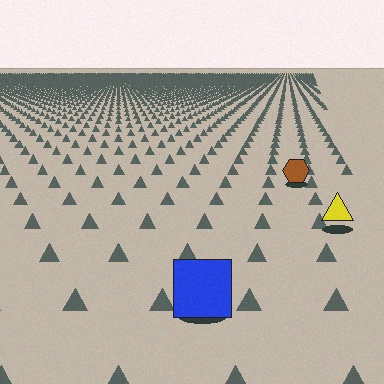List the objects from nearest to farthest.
From nearest to farthest: the blue square, the yellow triangle, the brown hexagon.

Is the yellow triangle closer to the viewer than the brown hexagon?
Yes. The yellow triangle is closer — you can tell from the texture gradient: the ground texture is coarser near it.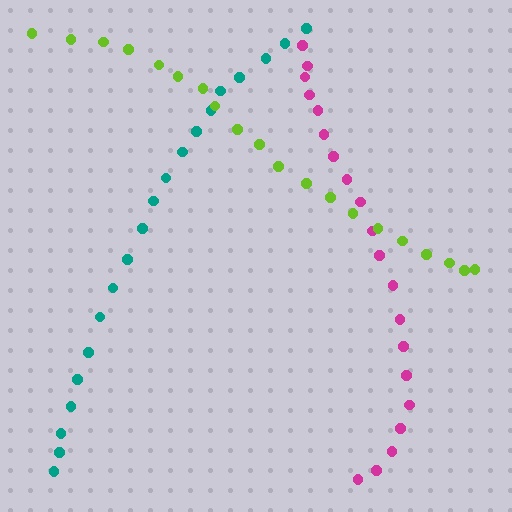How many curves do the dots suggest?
There are 3 distinct paths.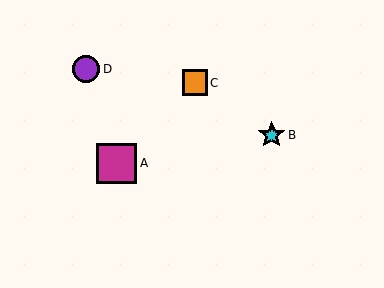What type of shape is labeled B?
Shape B is a cyan star.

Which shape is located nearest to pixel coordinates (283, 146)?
The cyan star (labeled B) at (272, 135) is nearest to that location.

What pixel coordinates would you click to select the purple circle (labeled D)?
Click at (86, 69) to select the purple circle D.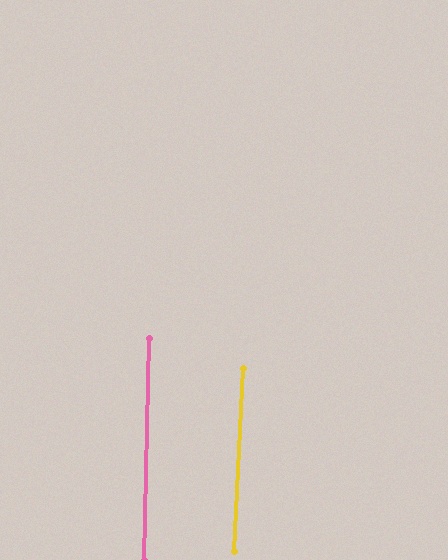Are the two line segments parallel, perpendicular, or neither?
Parallel — their directions differ by only 1.6°.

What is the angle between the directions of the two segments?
Approximately 2 degrees.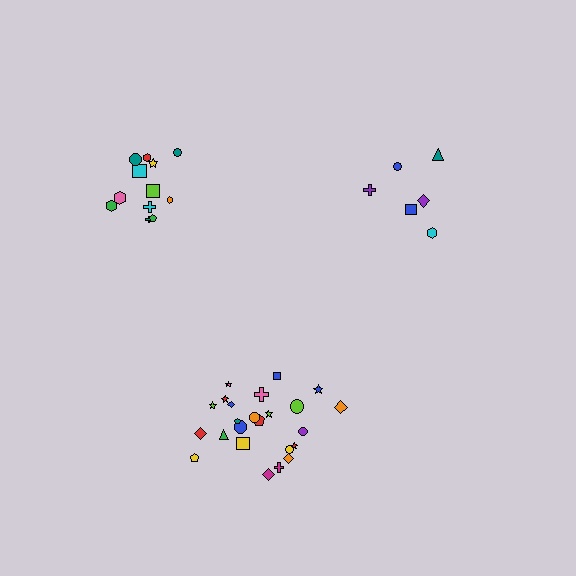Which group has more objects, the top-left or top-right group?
The top-left group.